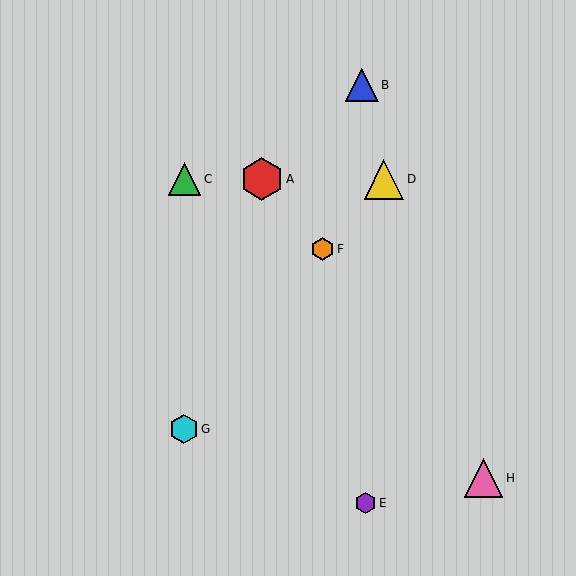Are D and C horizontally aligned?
Yes, both are at y≈179.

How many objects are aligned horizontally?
3 objects (A, C, D) are aligned horizontally.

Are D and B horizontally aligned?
No, D is at y≈179 and B is at y≈85.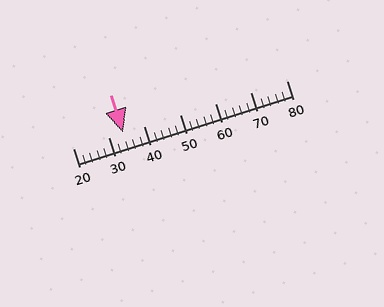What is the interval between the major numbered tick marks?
The major tick marks are spaced 10 units apart.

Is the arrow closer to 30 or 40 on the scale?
The arrow is closer to 30.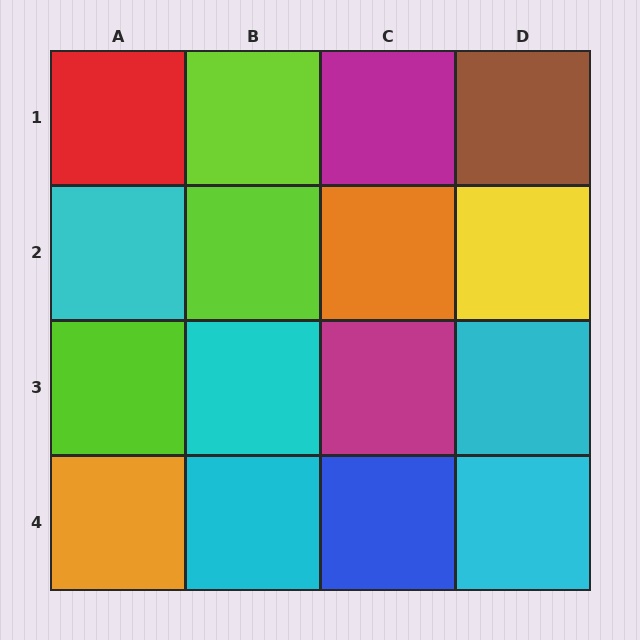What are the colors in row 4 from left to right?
Orange, cyan, blue, cyan.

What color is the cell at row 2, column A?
Cyan.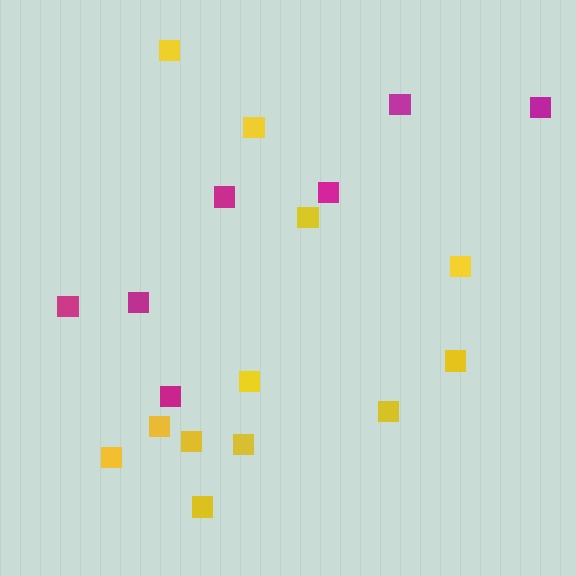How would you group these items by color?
There are 2 groups: one group of magenta squares (7) and one group of yellow squares (12).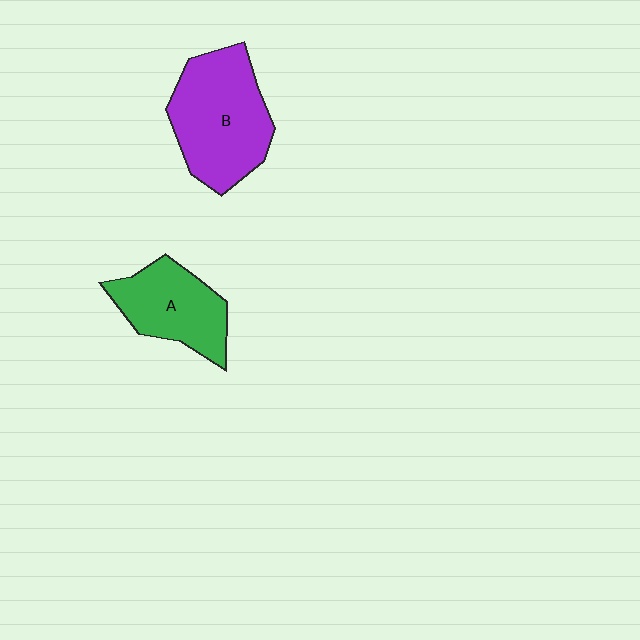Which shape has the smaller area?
Shape A (green).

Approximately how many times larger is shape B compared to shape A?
Approximately 1.4 times.